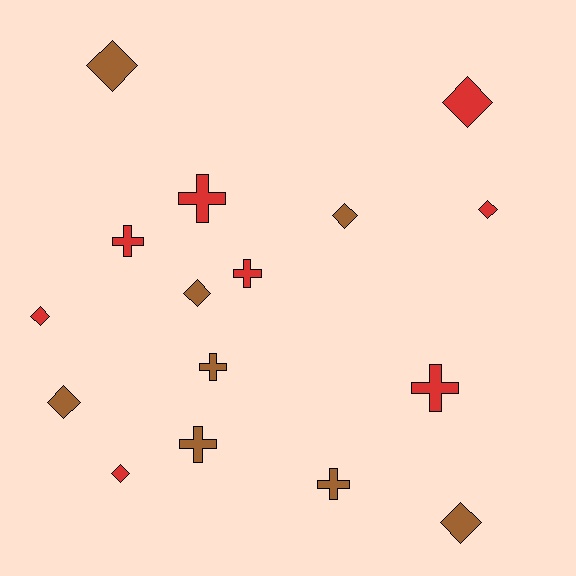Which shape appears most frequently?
Diamond, with 9 objects.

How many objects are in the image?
There are 16 objects.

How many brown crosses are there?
There are 3 brown crosses.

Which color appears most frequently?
Brown, with 8 objects.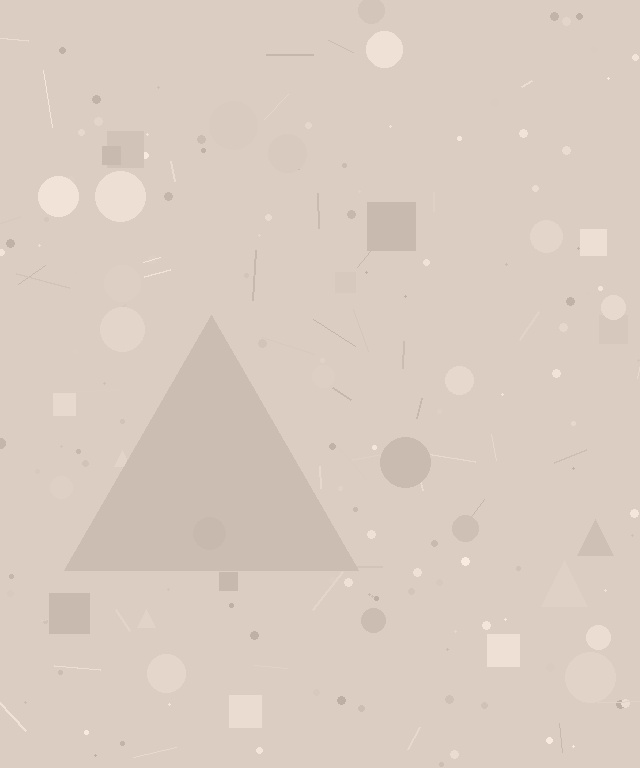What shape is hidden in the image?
A triangle is hidden in the image.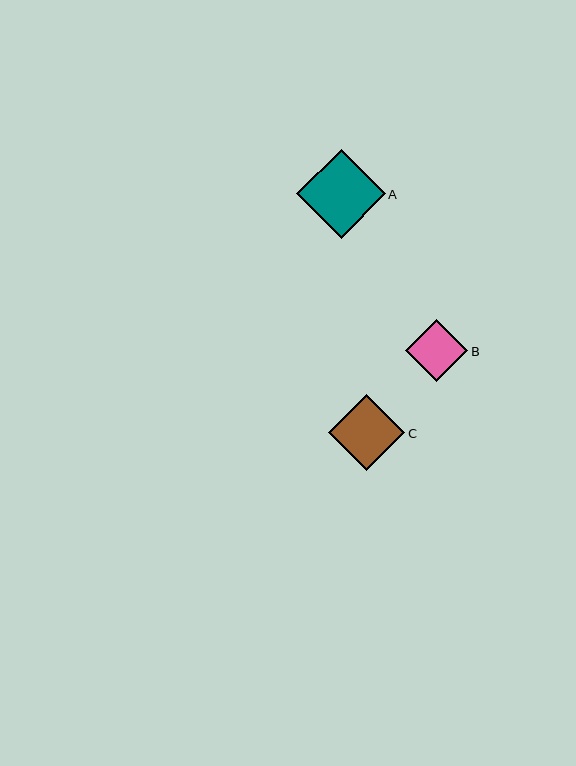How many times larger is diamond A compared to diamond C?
Diamond A is approximately 1.2 times the size of diamond C.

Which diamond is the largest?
Diamond A is the largest with a size of approximately 88 pixels.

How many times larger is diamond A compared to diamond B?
Diamond A is approximately 1.4 times the size of diamond B.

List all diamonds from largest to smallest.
From largest to smallest: A, C, B.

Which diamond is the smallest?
Diamond B is the smallest with a size of approximately 62 pixels.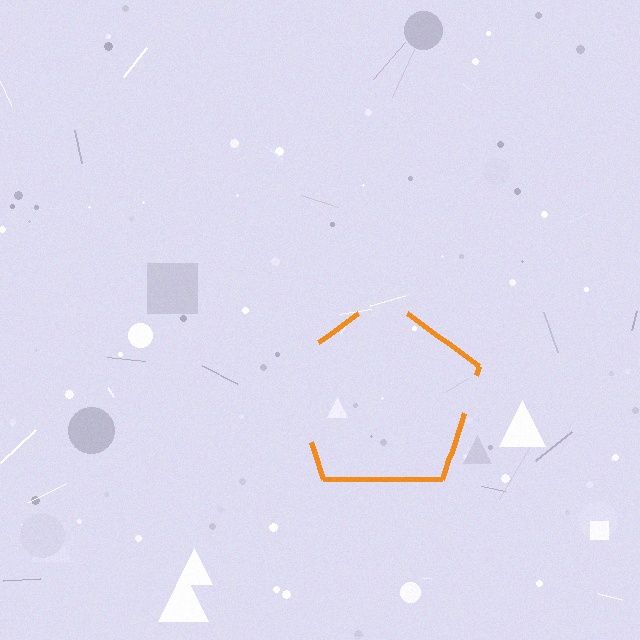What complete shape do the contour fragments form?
The contour fragments form a pentagon.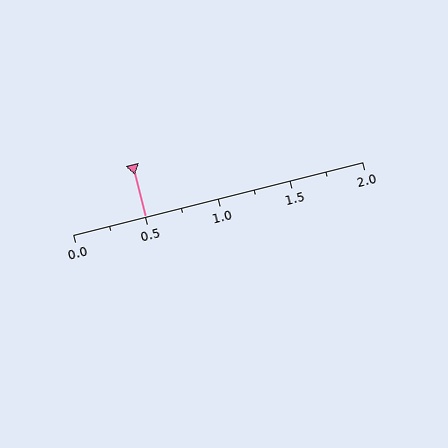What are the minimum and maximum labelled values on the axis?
The axis runs from 0.0 to 2.0.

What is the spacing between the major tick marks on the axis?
The major ticks are spaced 0.5 apart.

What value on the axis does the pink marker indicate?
The marker indicates approximately 0.5.